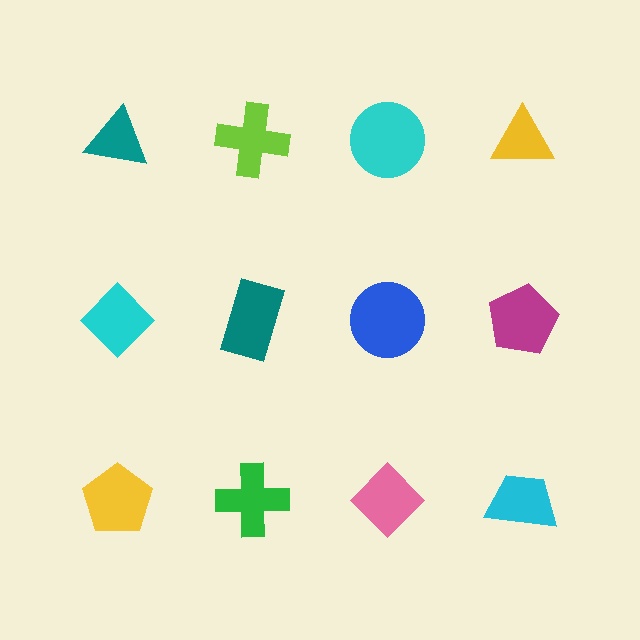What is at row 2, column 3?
A blue circle.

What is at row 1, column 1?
A teal triangle.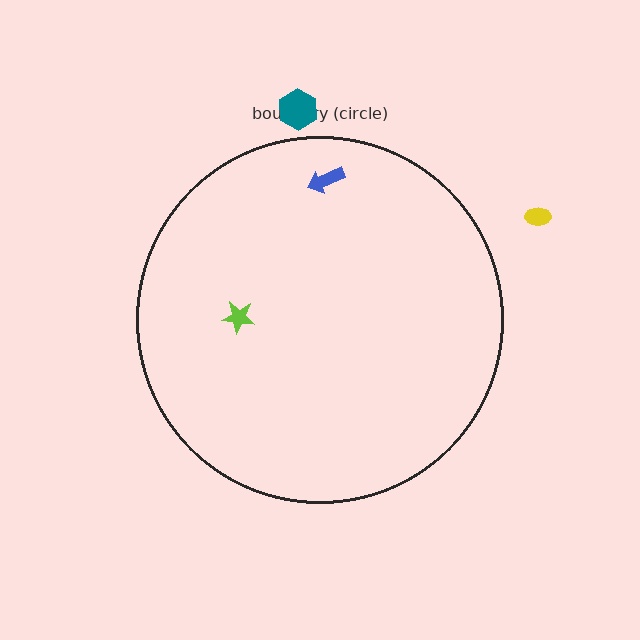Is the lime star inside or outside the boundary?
Inside.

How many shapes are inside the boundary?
2 inside, 2 outside.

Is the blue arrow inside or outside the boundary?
Inside.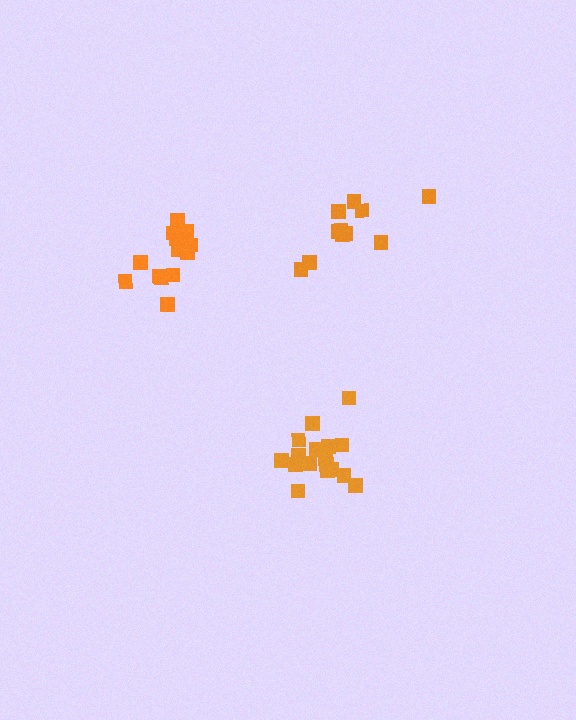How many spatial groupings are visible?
There are 3 spatial groupings.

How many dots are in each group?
Group 1: 11 dots, Group 2: 17 dots, Group 3: 13 dots (41 total).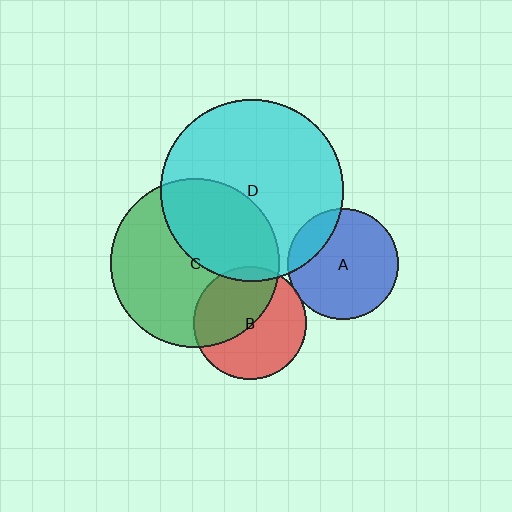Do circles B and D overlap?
Yes.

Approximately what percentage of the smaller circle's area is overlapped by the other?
Approximately 5%.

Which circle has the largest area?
Circle D (cyan).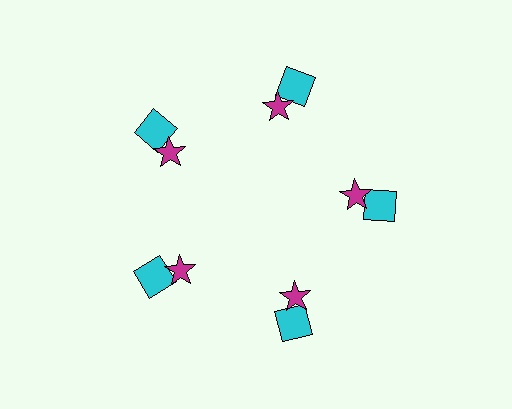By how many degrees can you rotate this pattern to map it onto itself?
The pattern maps onto itself every 72 degrees of rotation.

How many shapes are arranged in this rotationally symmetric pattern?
There are 10 shapes, arranged in 5 groups of 2.